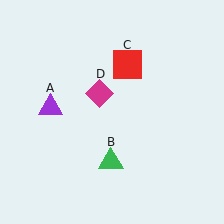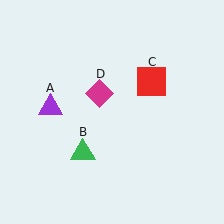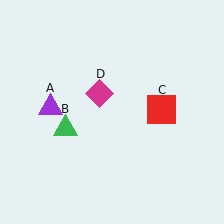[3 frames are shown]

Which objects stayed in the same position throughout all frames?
Purple triangle (object A) and magenta diamond (object D) remained stationary.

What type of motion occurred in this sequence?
The green triangle (object B), red square (object C) rotated clockwise around the center of the scene.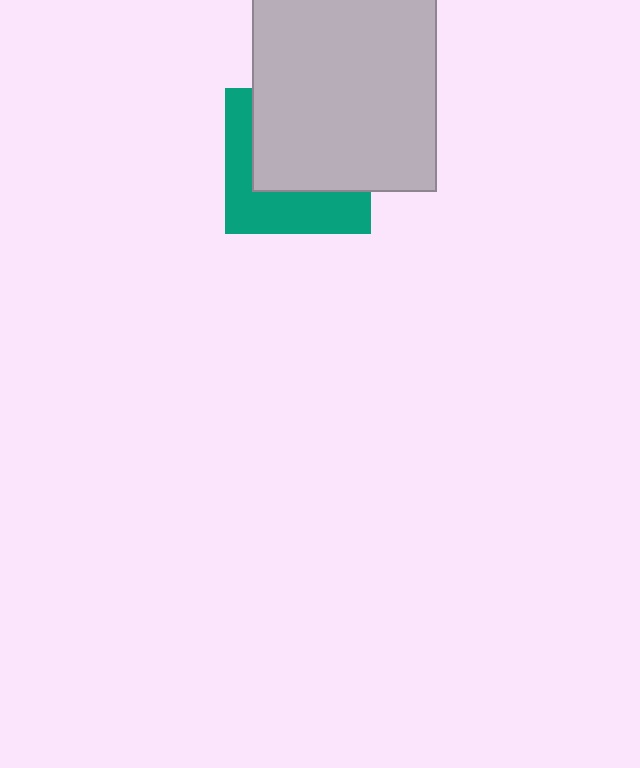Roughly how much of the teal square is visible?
A small part of it is visible (roughly 41%).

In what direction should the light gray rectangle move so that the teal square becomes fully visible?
The light gray rectangle should move toward the upper-right. That is the shortest direction to clear the overlap and leave the teal square fully visible.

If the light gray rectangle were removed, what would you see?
You would see the complete teal square.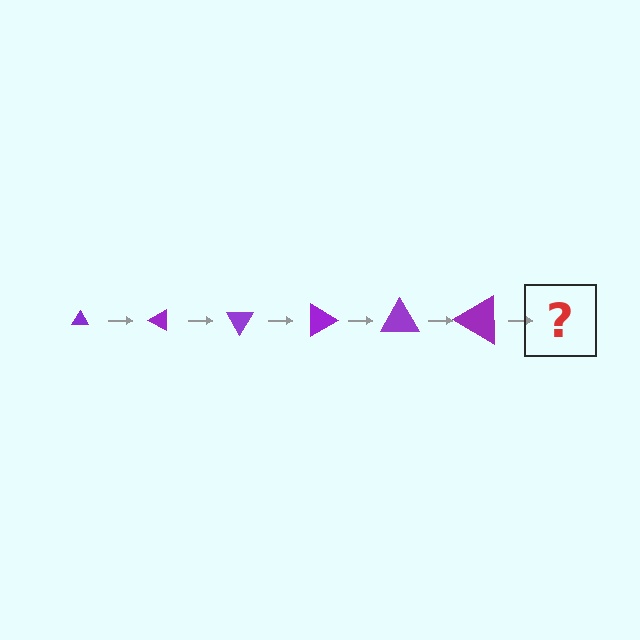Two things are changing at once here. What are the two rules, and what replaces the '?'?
The two rules are that the triangle grows larger each step and it rotates 30 degrees each step. The '?' should be a triangle, larger than the previous one and rotated 180 degrees from the start.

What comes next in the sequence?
The next element should be a triangle, larger than the previous one and rotated 180 degrees from the start.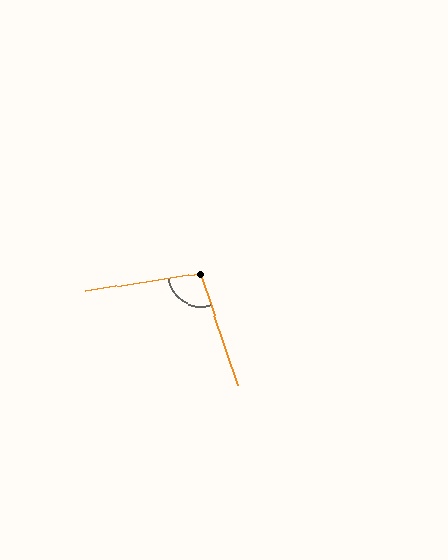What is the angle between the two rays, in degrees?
Approximately 100 degrees.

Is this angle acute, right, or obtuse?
It is obtuse.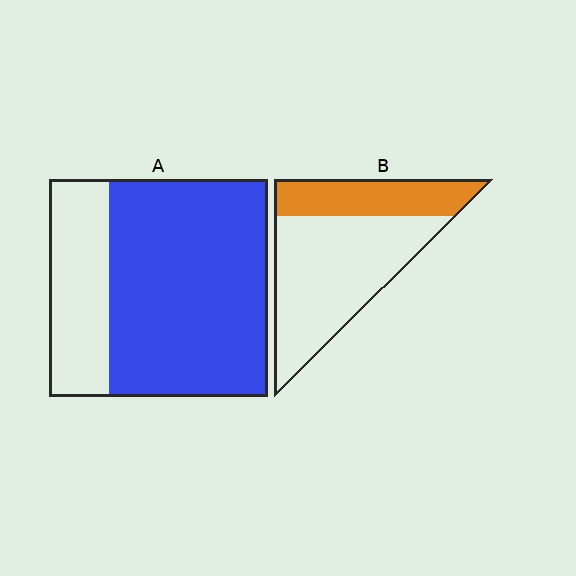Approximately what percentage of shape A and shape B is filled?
A is approximately 75% and B is approximately 30%.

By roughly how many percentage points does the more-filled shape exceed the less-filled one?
By roughly 40 percentage points (A over B).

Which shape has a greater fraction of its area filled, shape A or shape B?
Shape A.